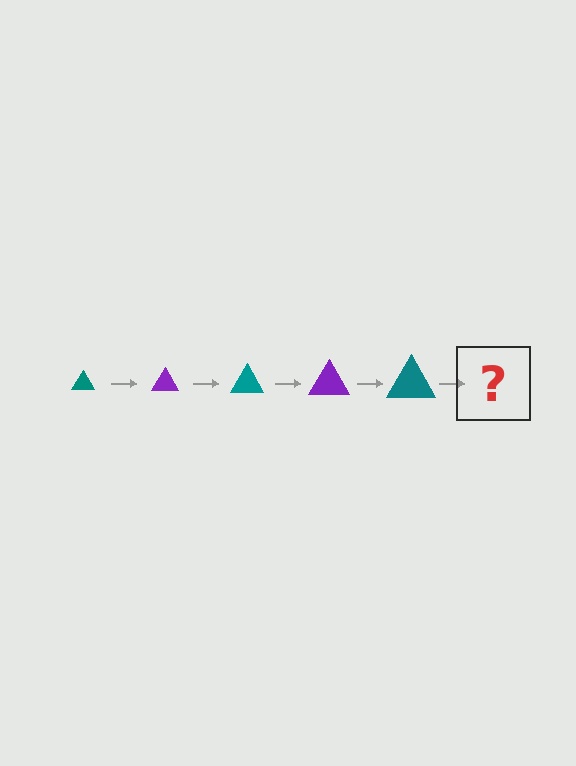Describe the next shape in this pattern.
It should be a purple triangle, larger than the previous one.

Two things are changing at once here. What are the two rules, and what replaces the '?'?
The two rules are that the triangle grows larger each step and the color cycles through teal and purple. The '?' should be a purple triangle, larger than the previous one.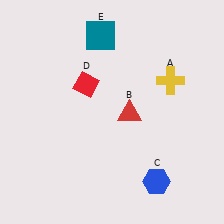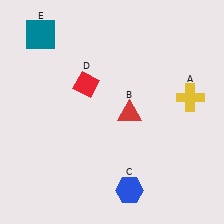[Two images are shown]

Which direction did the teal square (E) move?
The teal square (E) moved left.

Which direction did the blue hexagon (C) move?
The blue hexagon (C) moved left.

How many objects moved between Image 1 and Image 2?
3 objects moved between the two images.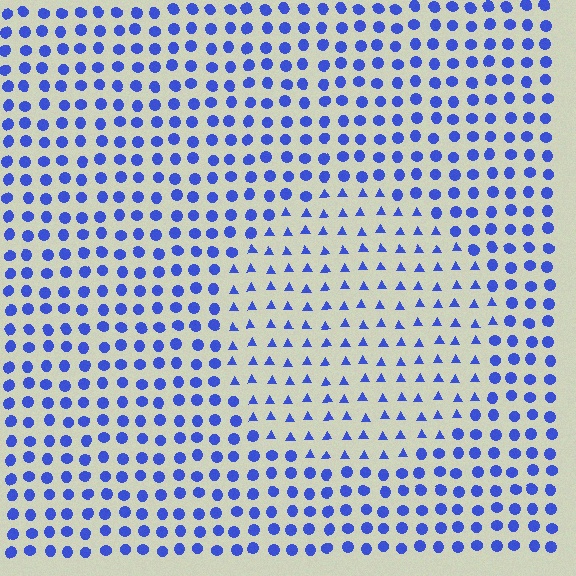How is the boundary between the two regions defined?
The boundary is defined by a change in element shape: triangles inside vs. circles outside. All elements share the same color and spacing.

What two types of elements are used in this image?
The image uses triangles inside the circle region and circles outside it.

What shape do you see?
I see a circle.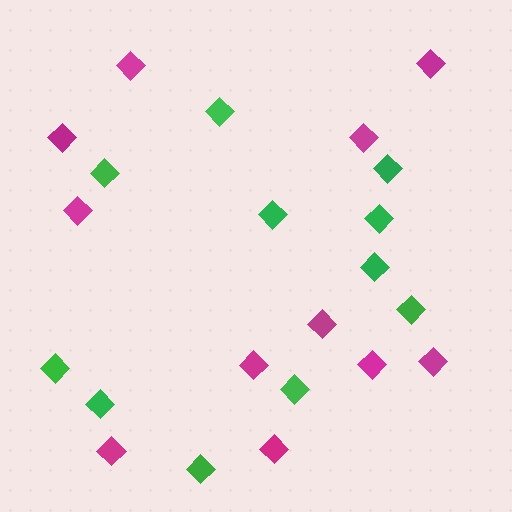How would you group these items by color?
There are 2 groups: one group of magenta diamonds (11) and one group of green diamonds (11).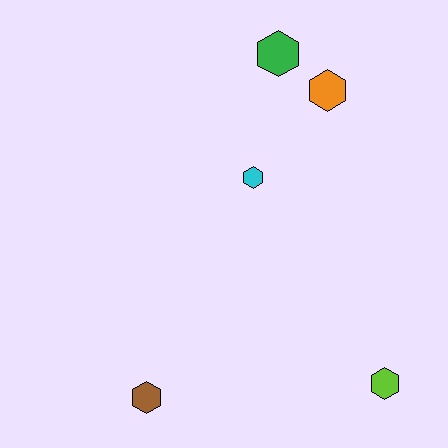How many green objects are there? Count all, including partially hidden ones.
There is 1 green object.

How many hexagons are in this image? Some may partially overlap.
There are 5 hexagons.